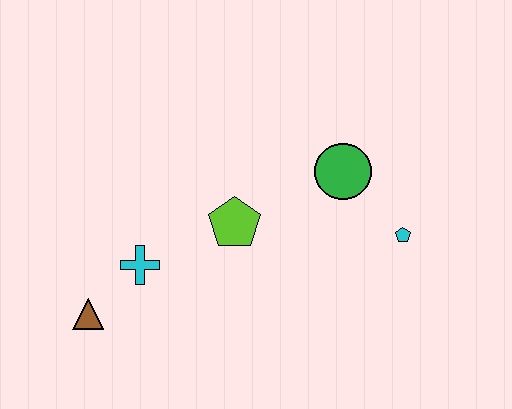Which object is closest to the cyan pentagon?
The green circle is closest to the cyan pentagon.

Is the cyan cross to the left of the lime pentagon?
Yes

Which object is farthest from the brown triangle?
The cyan pentagon is farthest from the brown triangle.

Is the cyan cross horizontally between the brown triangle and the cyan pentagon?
Yes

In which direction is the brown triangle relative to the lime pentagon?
The brown triangle is to the left of the lime pentagon.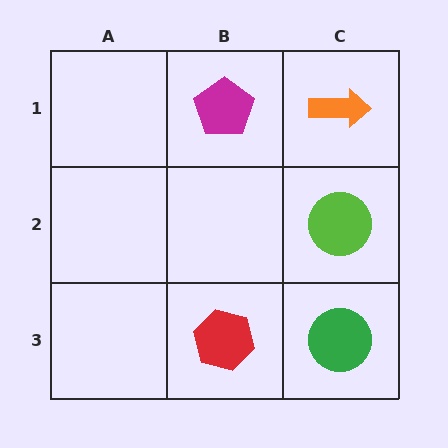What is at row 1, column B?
A magenta pentagon.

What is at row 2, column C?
A lime circle.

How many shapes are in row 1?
2 shapes.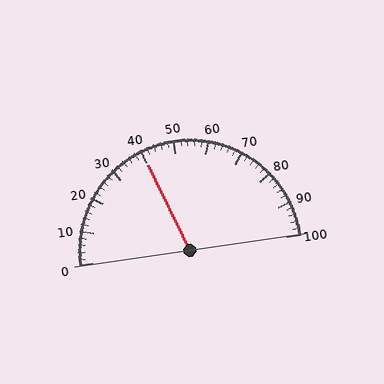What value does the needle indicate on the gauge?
The needle indicates approximately 40.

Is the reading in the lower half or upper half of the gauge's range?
The reading is in the lower half of the range (0 to 100).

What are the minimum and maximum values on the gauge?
The gauge ranges from 0 to 100.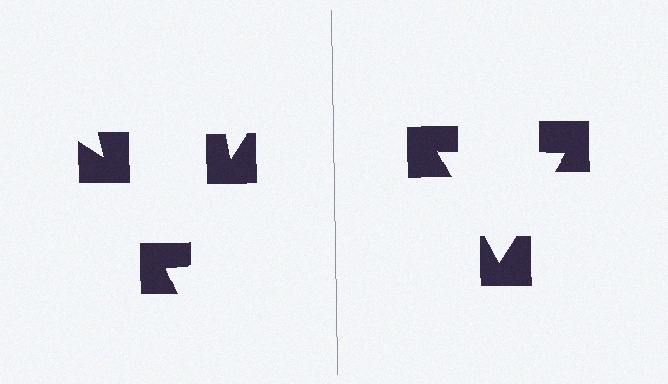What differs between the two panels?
The notched squares are positioned identically on both sides; only the wedge orientations differ. On the right they align to a triangle; on the left they are misaligned.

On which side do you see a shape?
An illusory triangle appears on the right side. On the left side the wedge cuts are rotated, so no coherent shape forms.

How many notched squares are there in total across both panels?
6 — 3 on each side.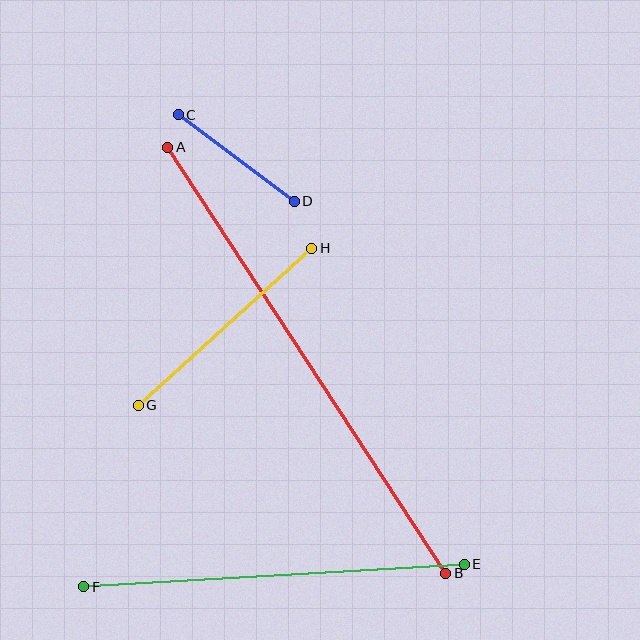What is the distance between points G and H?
The distance is approximately 234 pixels.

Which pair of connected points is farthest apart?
Points A and B are farthest apart.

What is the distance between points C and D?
The distance is approximately 145 pixels.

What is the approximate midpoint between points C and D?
The midpoint is at approximately (236, 158) pixels.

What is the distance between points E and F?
The distance is approximately 381 pixels.